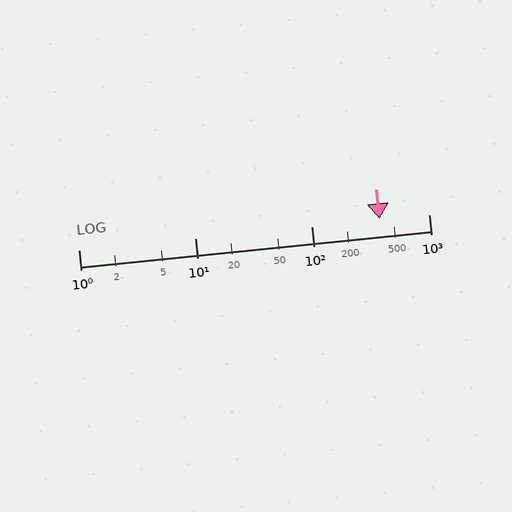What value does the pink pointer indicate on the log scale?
The pointer indicates approximately 380.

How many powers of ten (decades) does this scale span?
The scale spans 3 decades, from 1 to 1000.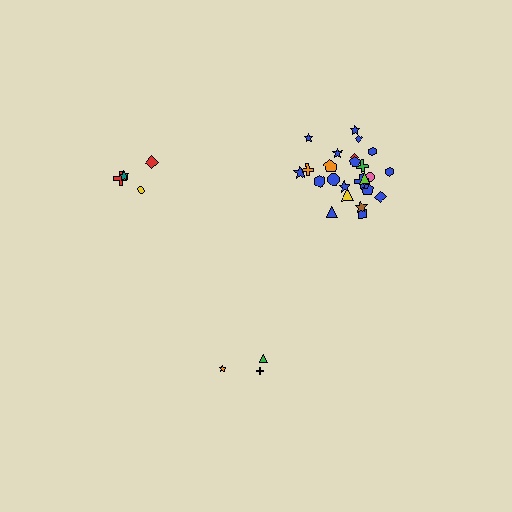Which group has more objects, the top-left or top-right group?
The top-right group.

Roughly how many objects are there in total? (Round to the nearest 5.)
Roughly 30 objects in total.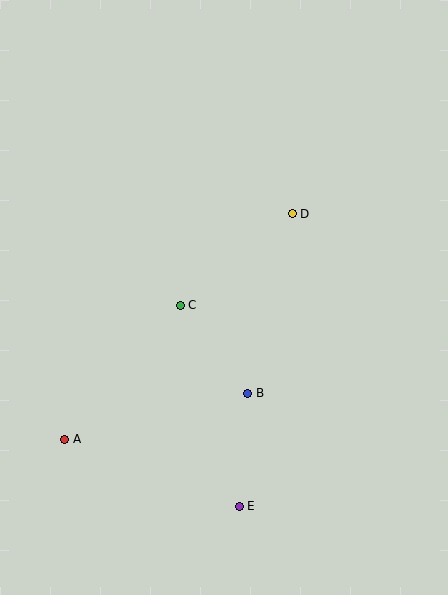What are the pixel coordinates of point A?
Point A is at (65, 439).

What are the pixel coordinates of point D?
Point D is at (292, 214).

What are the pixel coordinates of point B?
Point B is at (248, 393).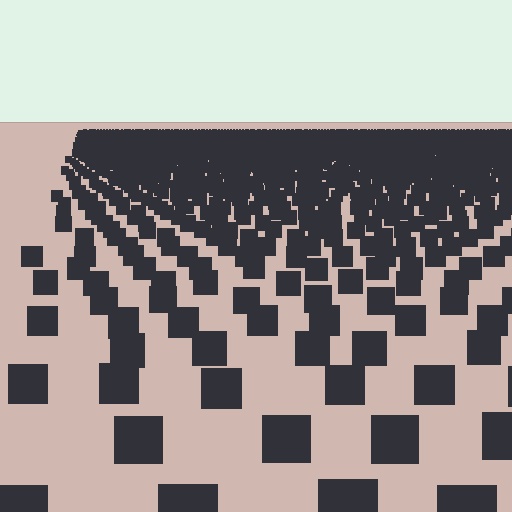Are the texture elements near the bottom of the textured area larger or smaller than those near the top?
Larger. Near the bottom, elements are closer to the viewer and appear at a bigger on-screen size.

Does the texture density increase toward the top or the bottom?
Density increases toward the top.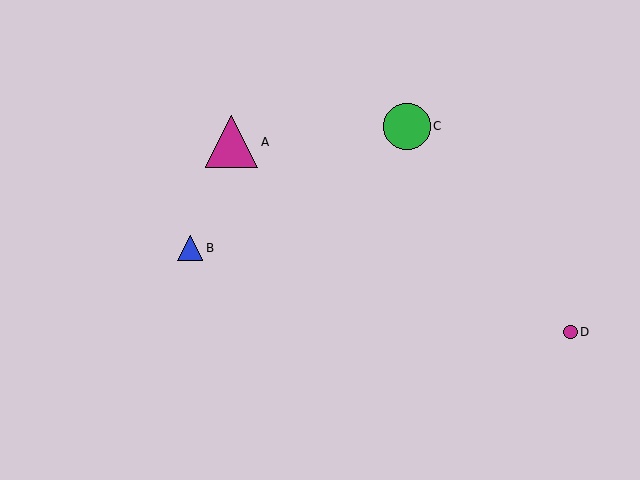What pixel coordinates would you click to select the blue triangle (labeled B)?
Click at (190, 248) to select the blue triangle B.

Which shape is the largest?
The magenta triangle (labeled A) is the largest.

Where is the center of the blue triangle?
The center of the blue triangle is at (190, 248).